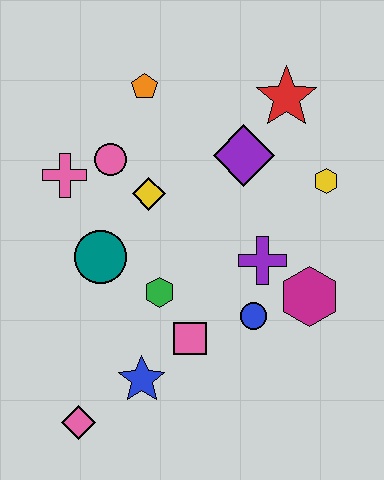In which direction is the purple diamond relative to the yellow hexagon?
The purple diamond is to the left of the yellow hexagon.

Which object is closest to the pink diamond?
The blue star is closest to the pink diamond.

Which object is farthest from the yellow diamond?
The pink diamond is farthest from the yellow diamond.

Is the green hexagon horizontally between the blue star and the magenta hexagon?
Yes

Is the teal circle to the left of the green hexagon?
Yes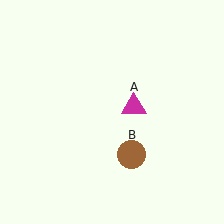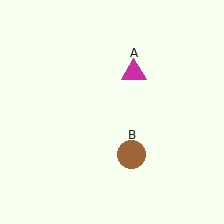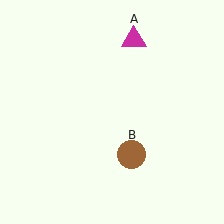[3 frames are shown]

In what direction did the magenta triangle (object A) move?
The magenta triangle (object A) moved up.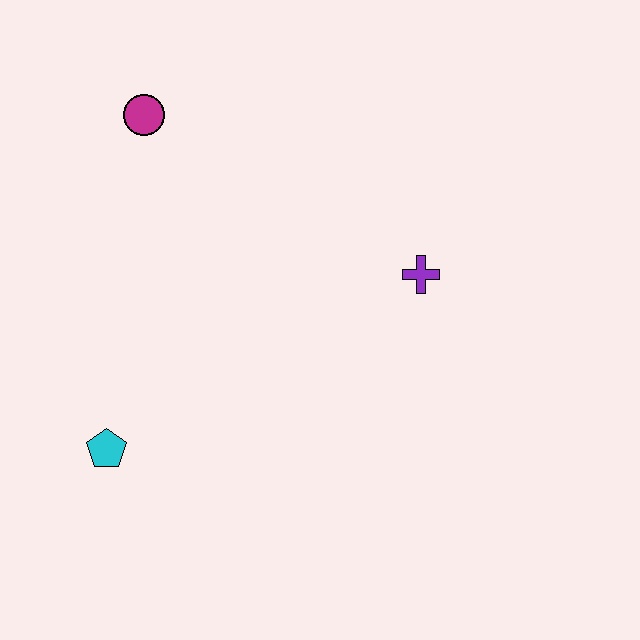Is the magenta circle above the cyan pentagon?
Yes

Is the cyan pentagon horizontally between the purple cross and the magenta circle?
No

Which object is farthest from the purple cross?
The cyan pentagon is farthest from the purple cross.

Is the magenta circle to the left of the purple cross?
Yes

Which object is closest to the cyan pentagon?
The magenta circle is closest to the cyan pentagon.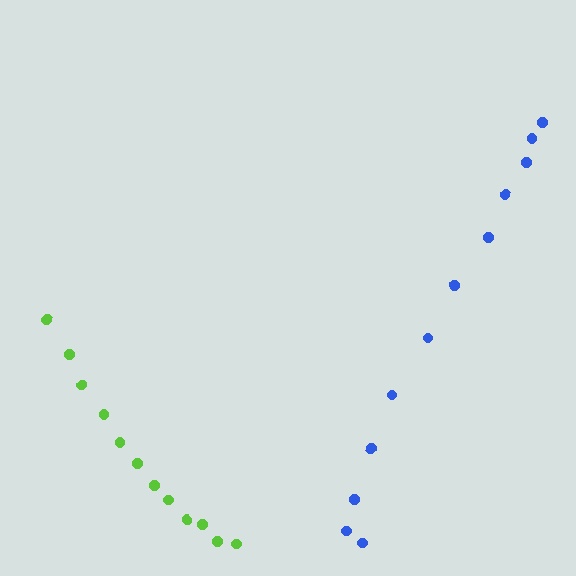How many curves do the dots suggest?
There are 2 distinct paths.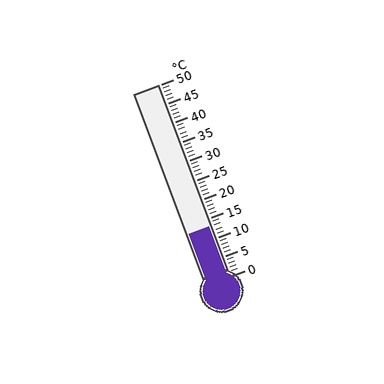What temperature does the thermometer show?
The thermometer shows approximately 13°C.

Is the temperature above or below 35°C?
The temperature is below 35°C.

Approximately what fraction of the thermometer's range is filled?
The thermometer is filled to approximately 25% of its range.